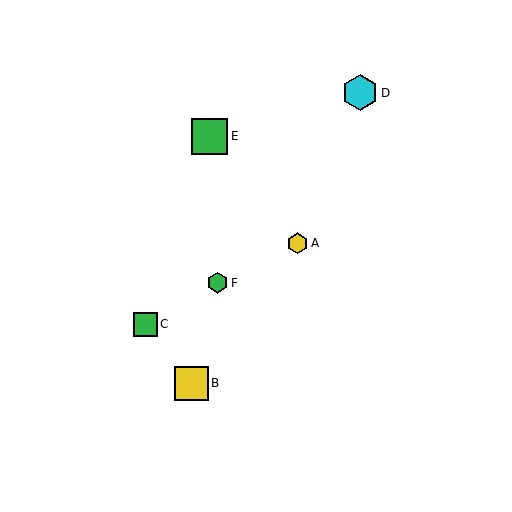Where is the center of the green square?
The center of the green square is at (145, 324).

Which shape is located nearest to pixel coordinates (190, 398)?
The yellow square (labeled B) at (191, 383) is nearest to that location.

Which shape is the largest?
The green square (labeled E) is the largest.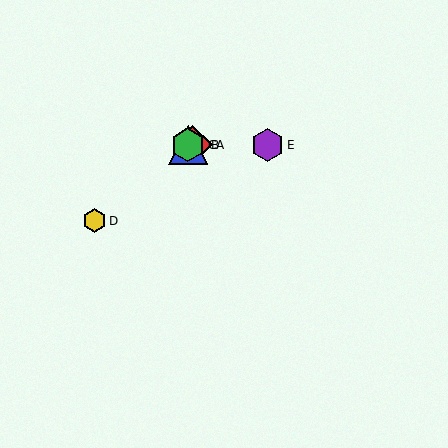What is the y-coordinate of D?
Object D is at y≈221.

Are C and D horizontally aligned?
No, C is at y≈145 and D is at y≈221.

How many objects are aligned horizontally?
4 objects (A, B, C, E) are aligned horizontally.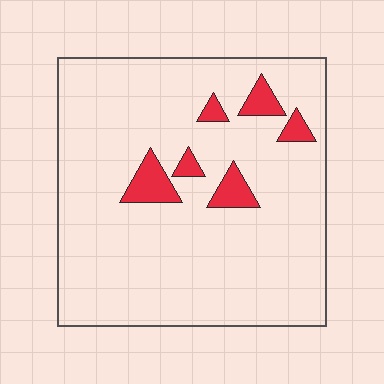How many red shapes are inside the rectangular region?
6.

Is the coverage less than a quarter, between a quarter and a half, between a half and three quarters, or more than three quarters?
Less than a quarter.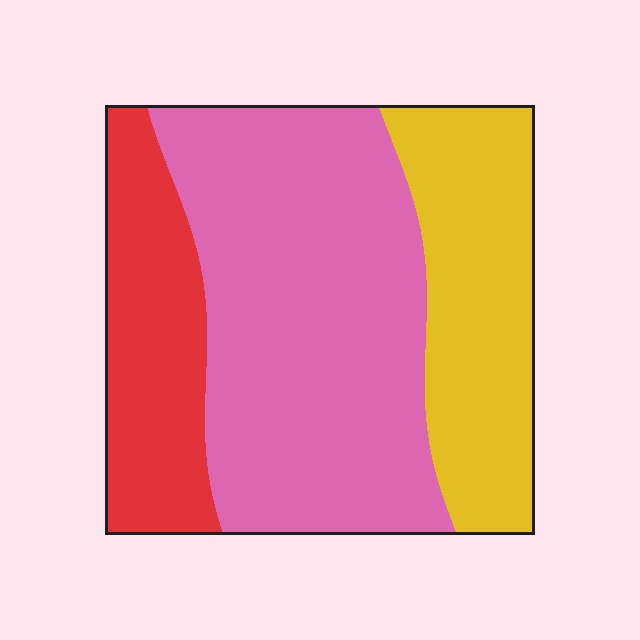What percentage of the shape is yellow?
Yellow takes up about one quarter (1/4) of the shape.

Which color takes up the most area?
Pink, at roughly 55%.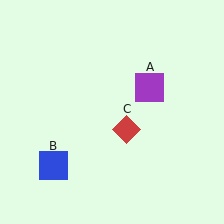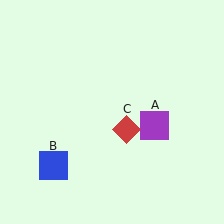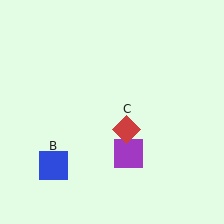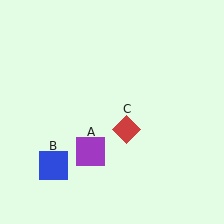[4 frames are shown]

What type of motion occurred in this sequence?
The purple square (object A) rotated clockwise around the center of the scene.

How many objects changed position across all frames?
1 object changed position: purple square (object A).